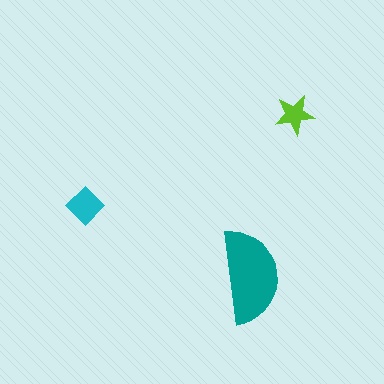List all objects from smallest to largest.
The lime star, the cyan diamond, the teal semicircle.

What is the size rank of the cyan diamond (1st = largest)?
2nd.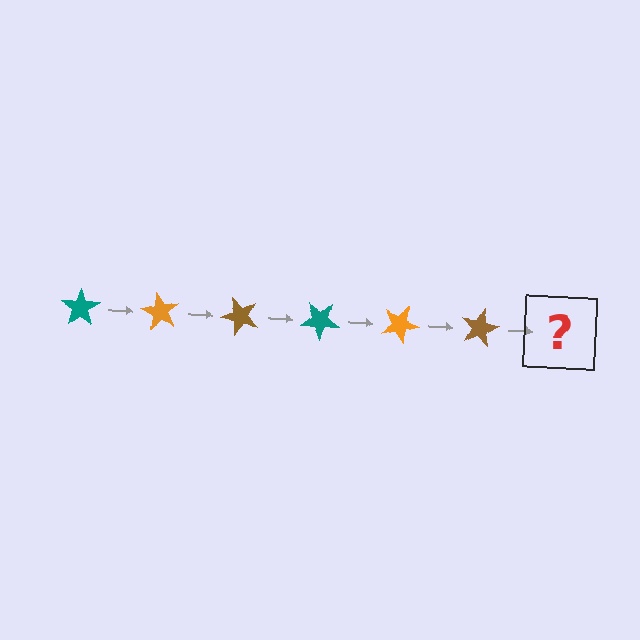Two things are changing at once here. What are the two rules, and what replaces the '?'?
The two rules are that it rotates 60 degrees each step and the color cycles through teal, orange, and brown. The '?' should be a teal star, rotated 360 degrees from the start.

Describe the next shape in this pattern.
It should be a teal star, rotated 360 degrees from the start.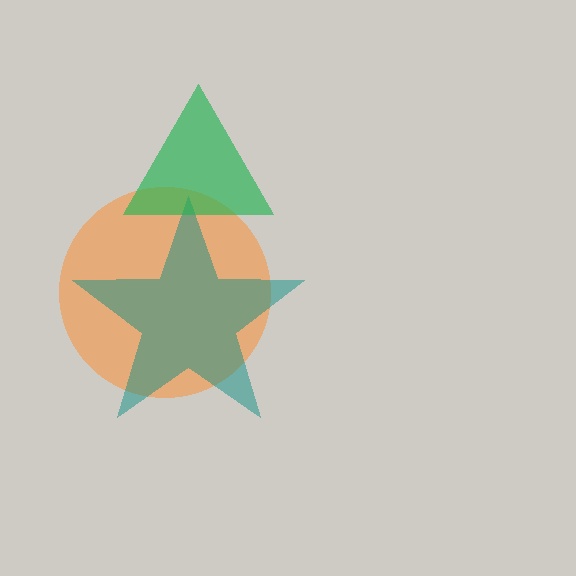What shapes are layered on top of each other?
The layered shapes are: an orange circle, a teal star, a green triangle.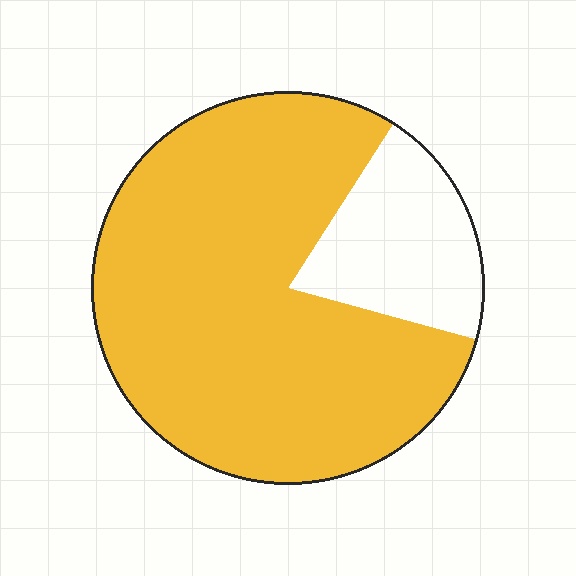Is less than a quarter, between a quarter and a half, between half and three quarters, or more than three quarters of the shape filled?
More than three quarters.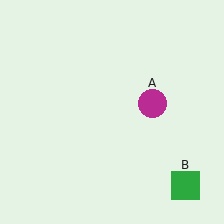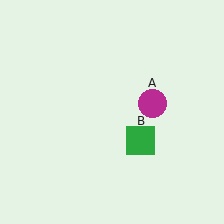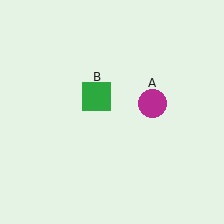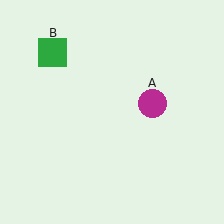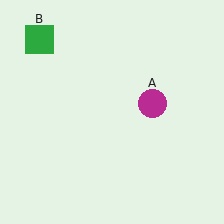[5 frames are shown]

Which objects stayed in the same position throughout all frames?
Magenta circle (object A) remained stationary.